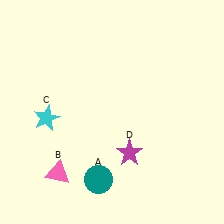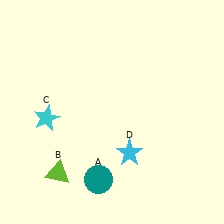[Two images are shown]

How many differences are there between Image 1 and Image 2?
There are 2 differences between the two images.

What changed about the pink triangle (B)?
In Image 1, B is pink. In Image 2, it changed to lime.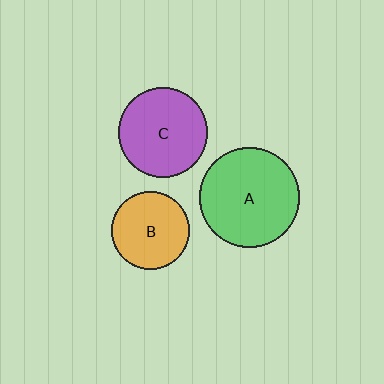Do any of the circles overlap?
No, none of the circles overlap.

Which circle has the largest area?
Circle A (green).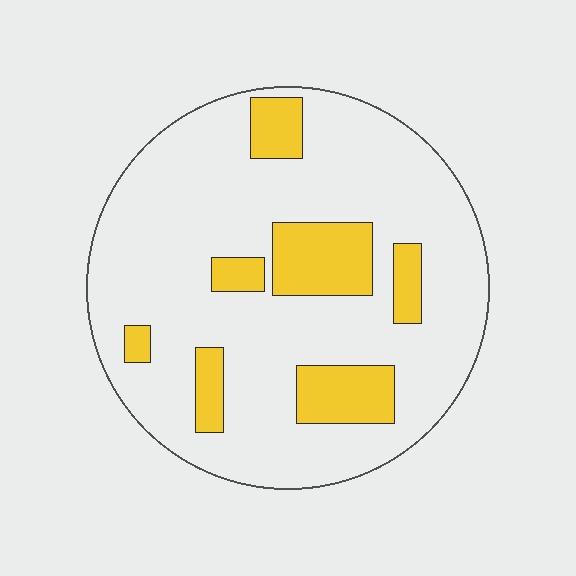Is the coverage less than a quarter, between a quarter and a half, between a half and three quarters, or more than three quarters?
Less than a quarter.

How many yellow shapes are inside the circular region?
7.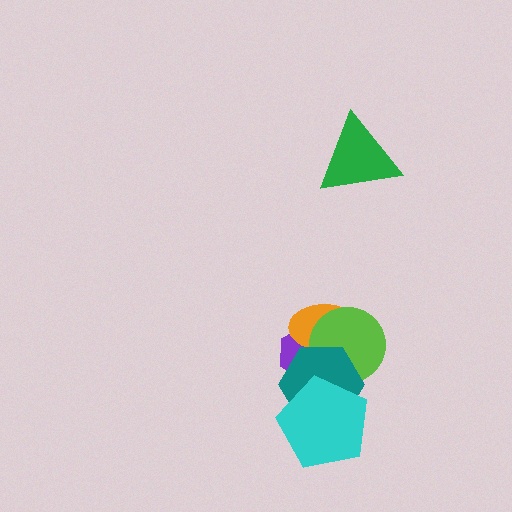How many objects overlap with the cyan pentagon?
1 object overlaps with the cyan pentagon.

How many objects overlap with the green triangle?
0 objects overlap with the green triangle.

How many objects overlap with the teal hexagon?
4 objects overlap with the teal hexagon.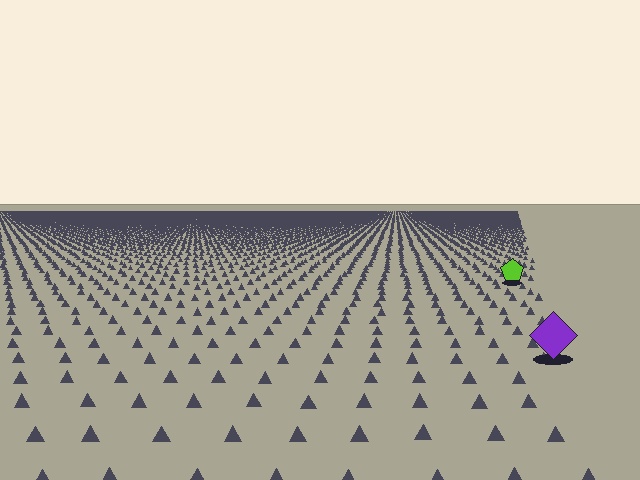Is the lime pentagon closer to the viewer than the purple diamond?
No. The purple diamond is closer — you can tell from the texture gradient: the ground texture is coarser near it.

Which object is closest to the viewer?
The purple diamond is closest. The texture marks near it are larger and more spread out.